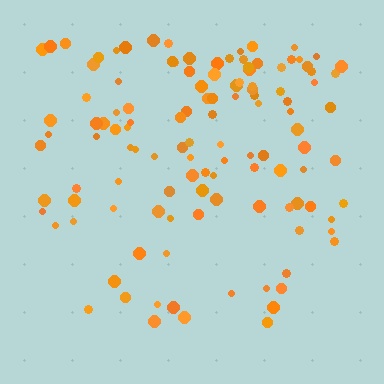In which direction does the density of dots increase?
From bottom to top, with the top side densest.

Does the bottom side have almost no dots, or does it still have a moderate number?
Still a moderate number, just noticeably fewer than the top.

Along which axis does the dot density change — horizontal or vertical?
Vertical.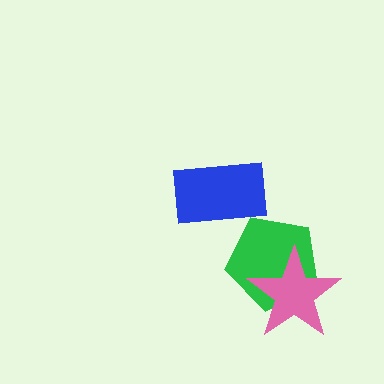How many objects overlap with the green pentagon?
1 object overlaps with the green pentagon.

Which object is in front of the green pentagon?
The pink star is in front of the green pentagon.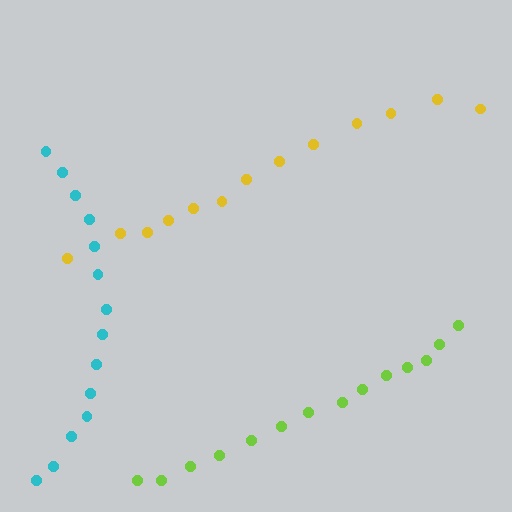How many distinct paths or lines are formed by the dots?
There are 3 distinct paths.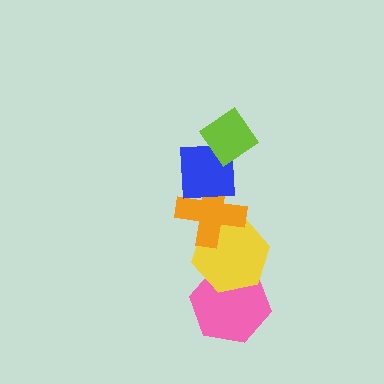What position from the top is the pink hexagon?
The pink hexagon is 5th from the top.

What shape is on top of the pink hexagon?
The yellow hexagon is on top of the pink hexagon.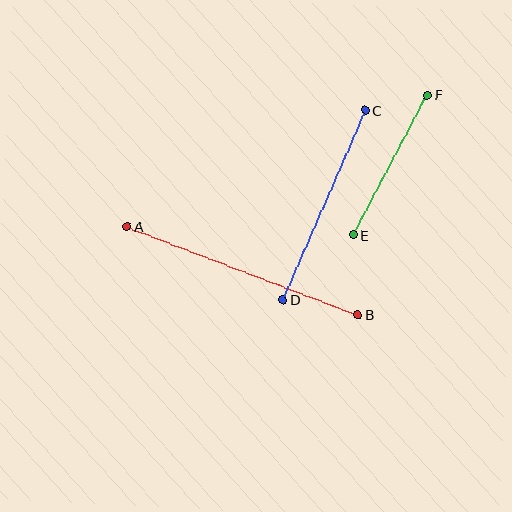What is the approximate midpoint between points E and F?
The midpoint is at approximately (390, 165) pixels.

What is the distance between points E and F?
The distance is approximately 159 pixels.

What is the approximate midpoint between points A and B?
The midpoint is at approximately (243, 271) pixels.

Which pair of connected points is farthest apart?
Points A and B are farthest apart.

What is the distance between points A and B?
The distance is approximately 247 pixels.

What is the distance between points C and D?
The distance is approximately 207 pixels.